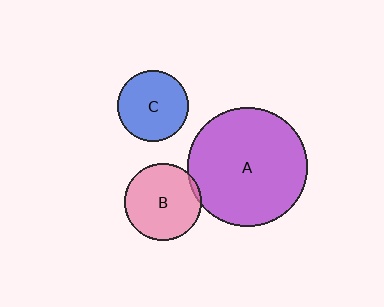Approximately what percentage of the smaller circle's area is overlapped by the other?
Approximately 5%.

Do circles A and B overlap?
Yes.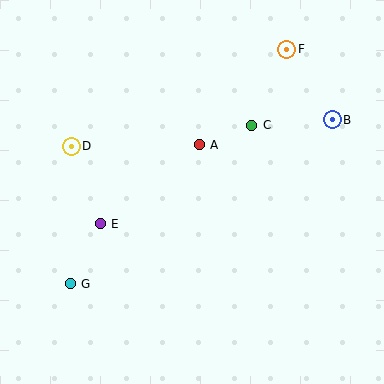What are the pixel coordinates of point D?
Point D is at (71, 146).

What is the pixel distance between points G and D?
The distance between G and D is 138 pixels.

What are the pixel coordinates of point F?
Point F is at (287, 49).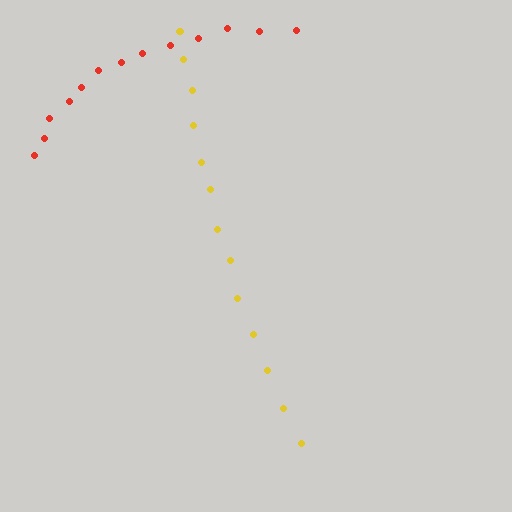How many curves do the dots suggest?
There are 2 distinct paths.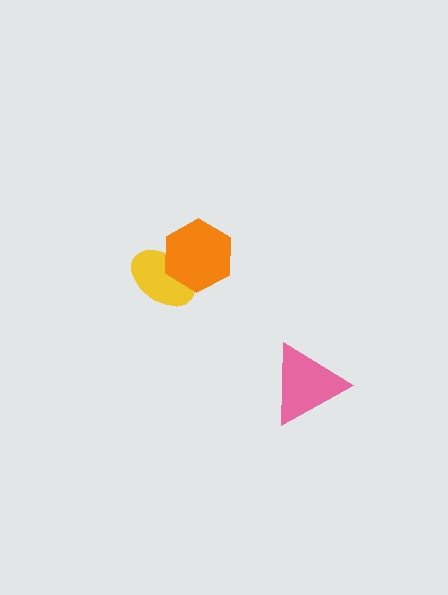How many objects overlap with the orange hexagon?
1 object overlaps with the orange hexagon.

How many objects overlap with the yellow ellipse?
1 object overlaps with the yellow ellipse.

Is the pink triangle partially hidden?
No, no other shape covers it.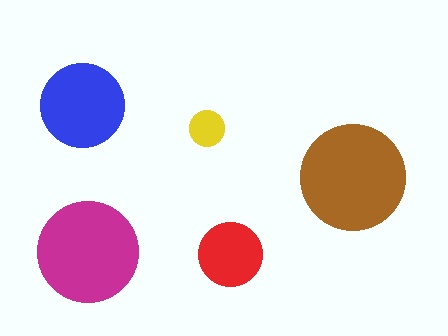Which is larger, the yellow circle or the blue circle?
The blue one.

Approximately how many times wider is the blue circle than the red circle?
About 1.5 times wider.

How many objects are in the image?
There are 5 objects in the image.